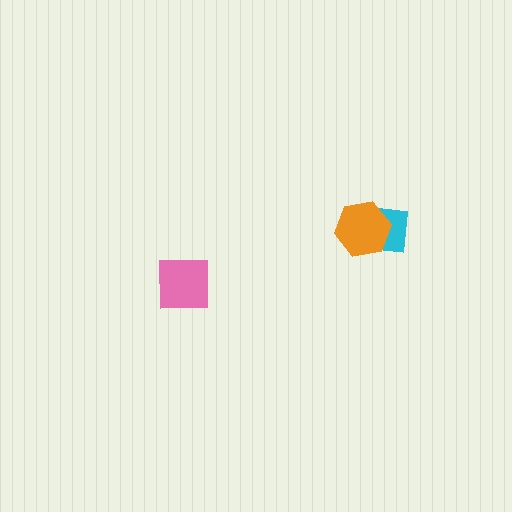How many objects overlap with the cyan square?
1 object overlaps with the cyan square.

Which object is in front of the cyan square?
The orange hexagon is in front of the cyan square.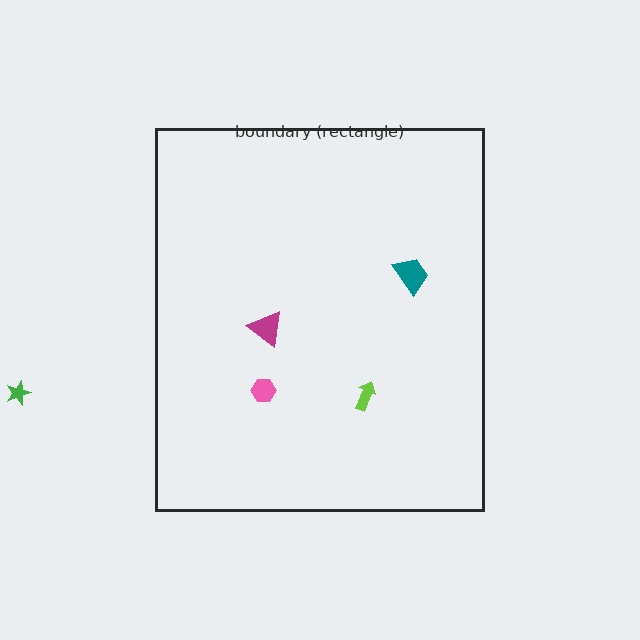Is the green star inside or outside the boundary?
Outside.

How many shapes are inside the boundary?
4 inside, 1 outside.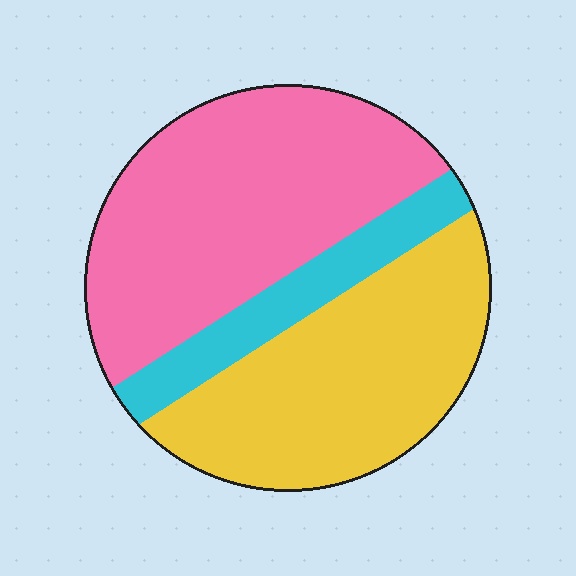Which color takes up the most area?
Pink, at roughly 45%.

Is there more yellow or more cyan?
Yellow.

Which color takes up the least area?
Cyan, at roughly 15%.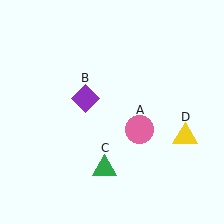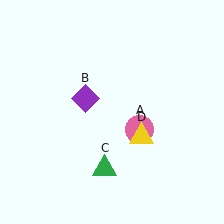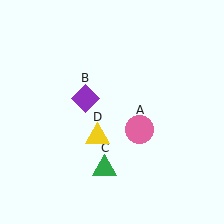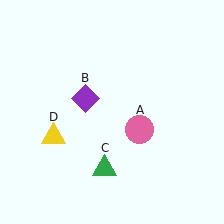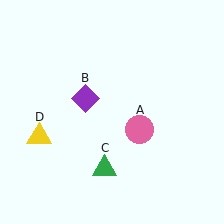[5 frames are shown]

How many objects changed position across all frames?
1 object changed position: yellow triangle (object D).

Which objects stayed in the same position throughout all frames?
Pink circle (object A) and purple diamond (object B) and green triangle (object C) remained stationary.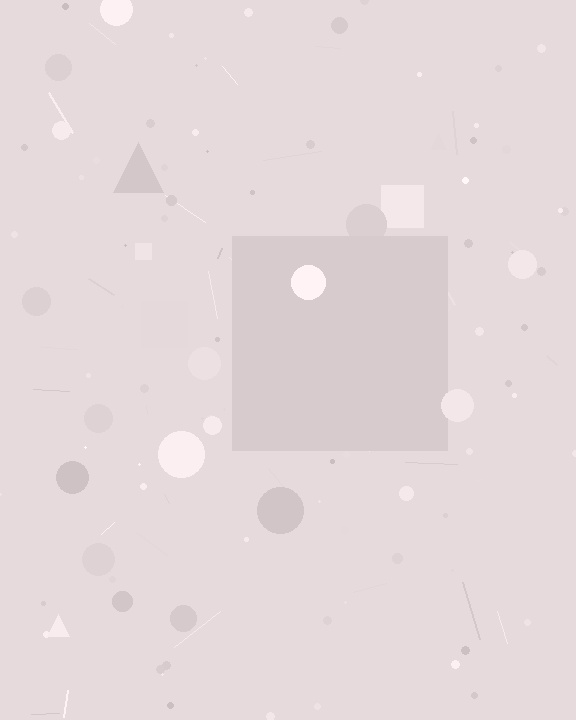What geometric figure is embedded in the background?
A square is embedded in the background.